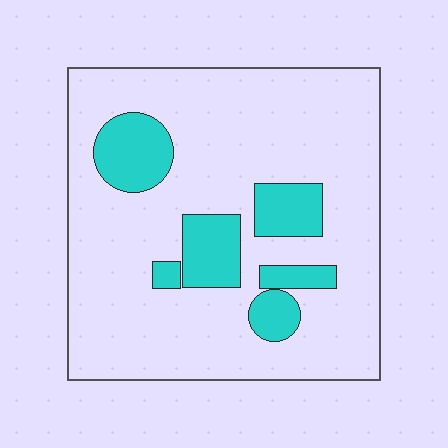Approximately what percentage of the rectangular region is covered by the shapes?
Approximately 20%.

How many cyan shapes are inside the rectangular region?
6.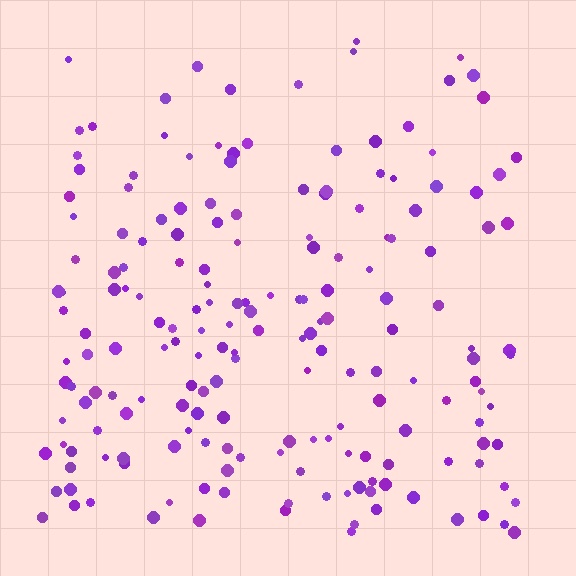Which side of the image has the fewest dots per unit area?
The top.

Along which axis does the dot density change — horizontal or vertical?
Vertical.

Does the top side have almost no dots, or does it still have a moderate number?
Still a moderate number, just noticeably fewer than the bottom.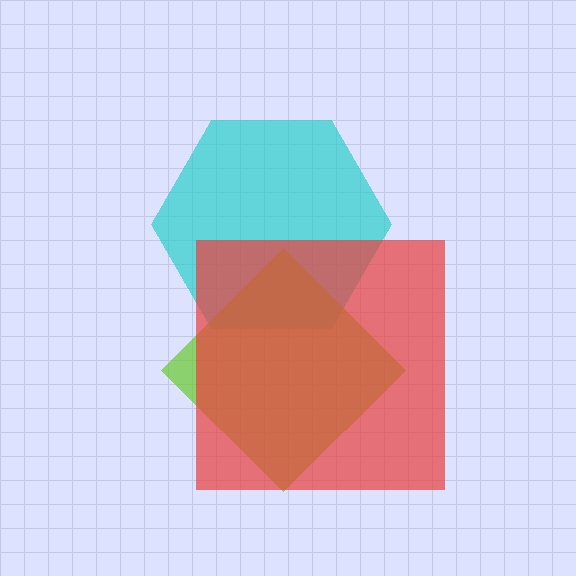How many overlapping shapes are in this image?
There are 3 overlapping shapes in the image.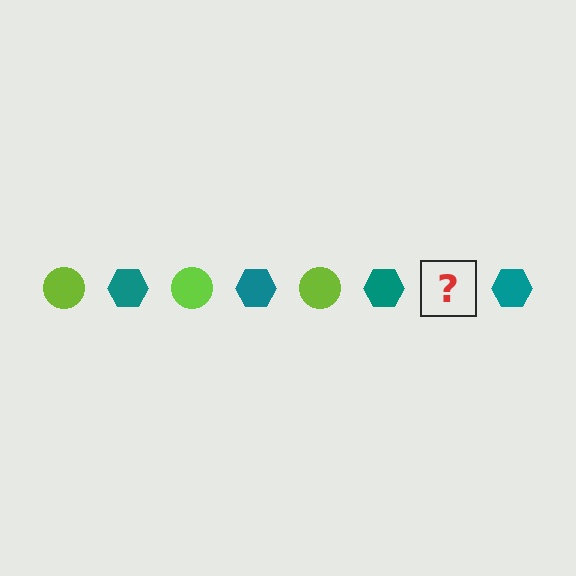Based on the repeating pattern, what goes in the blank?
The blank should be a lime circle.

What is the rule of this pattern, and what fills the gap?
The rule is that the pattern alternates between lime circle and teal hexagon. The gap should be filled with a lime circle.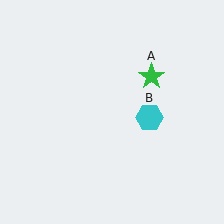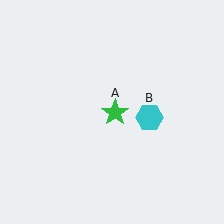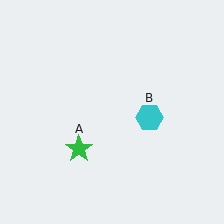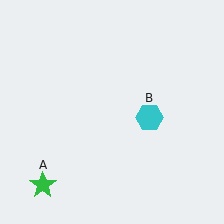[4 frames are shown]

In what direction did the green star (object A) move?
The green star (object A) moved down and to the left.